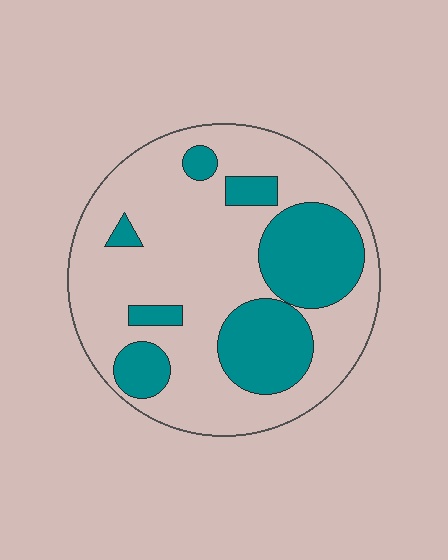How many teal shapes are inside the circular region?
7.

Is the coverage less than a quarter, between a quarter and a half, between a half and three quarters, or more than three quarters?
Between a quarter and a half.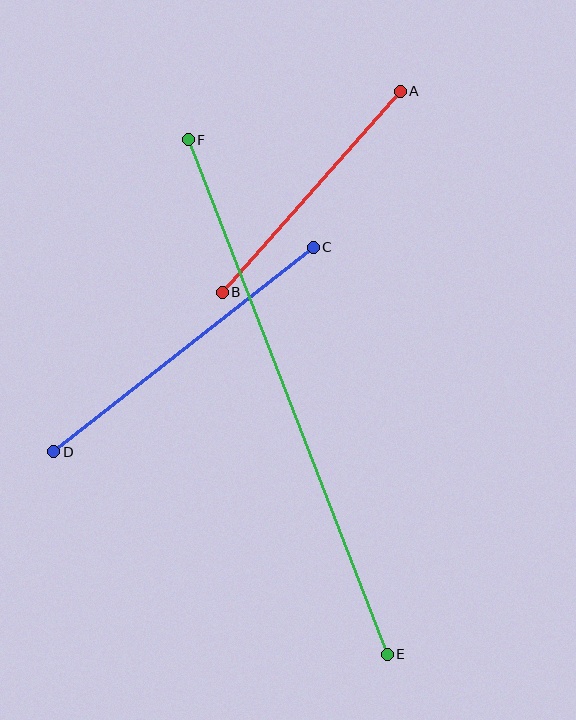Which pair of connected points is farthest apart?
Points E and F are farthest apart.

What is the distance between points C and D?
The distance is approximately 331 pixels.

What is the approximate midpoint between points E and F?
The midpoint is at approximately (288, 397) pixels.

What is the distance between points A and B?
The distance is approximately 268 pixels.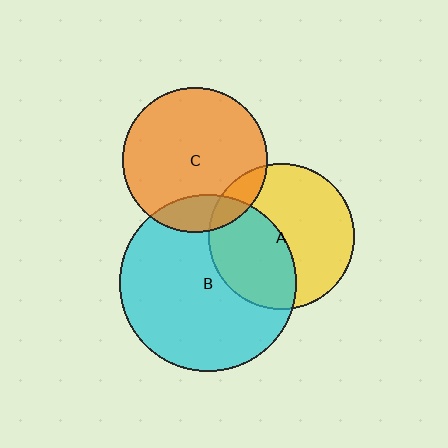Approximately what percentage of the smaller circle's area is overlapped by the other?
Approximately 10%.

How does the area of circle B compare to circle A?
Approximately 1.5 times.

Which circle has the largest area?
Circle B (cyan).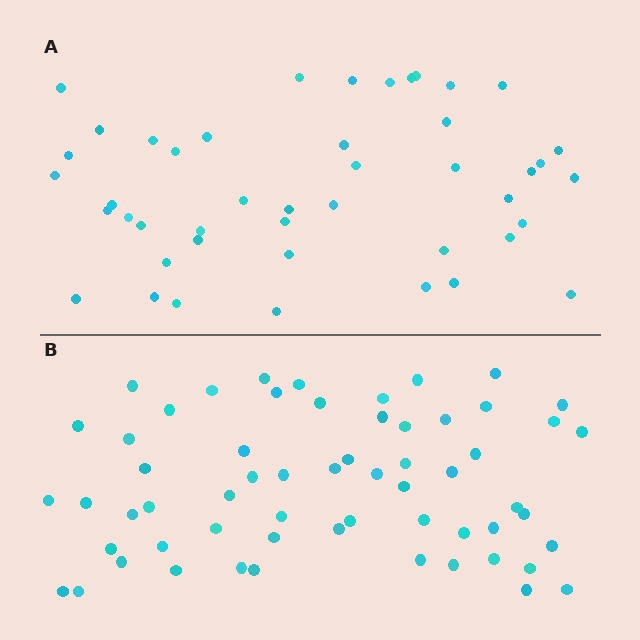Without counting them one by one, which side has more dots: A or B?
Region B (the bottom region) has more dots.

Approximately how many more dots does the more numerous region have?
Region B has approximately 15 more dots than region A.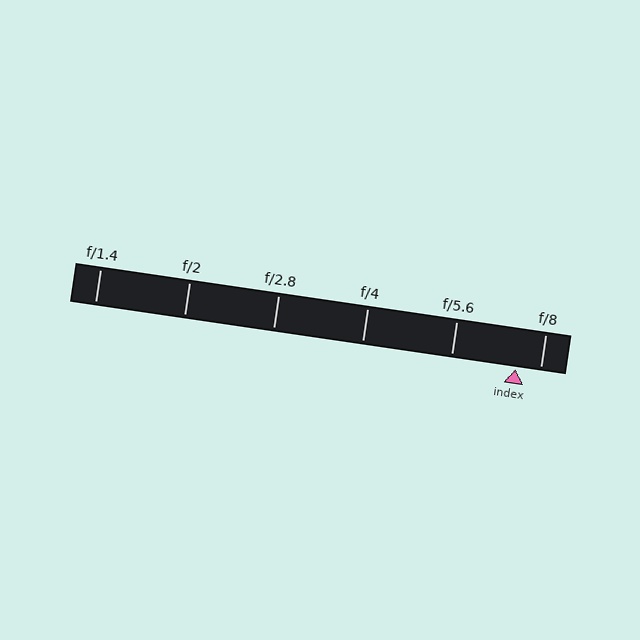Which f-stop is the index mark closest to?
The index mark is closest to f/8.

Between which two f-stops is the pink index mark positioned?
The index mark is between f/5.6 and f/8.